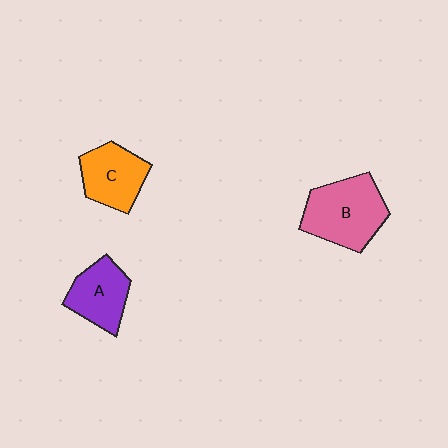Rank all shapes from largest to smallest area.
From largest to smallest: B (pink), C (orange), A (purple).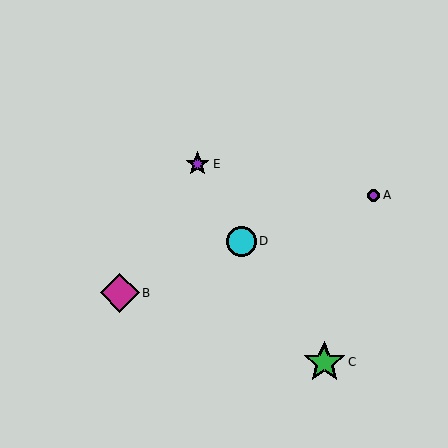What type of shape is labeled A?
Shape A is a purple circle.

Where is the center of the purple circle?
The center of the purple circle is at (374, 195).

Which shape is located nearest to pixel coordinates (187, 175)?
The purple star (labeled E) at (197, 164) is nearest to that location.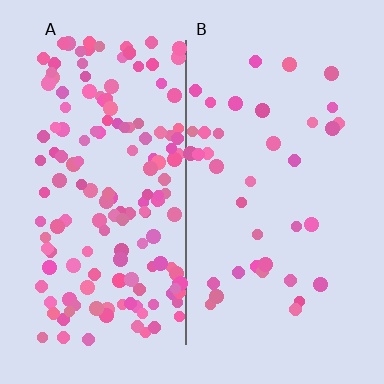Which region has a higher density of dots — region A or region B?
A (the left).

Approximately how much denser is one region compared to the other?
Approximately 4.1× — region A over region B.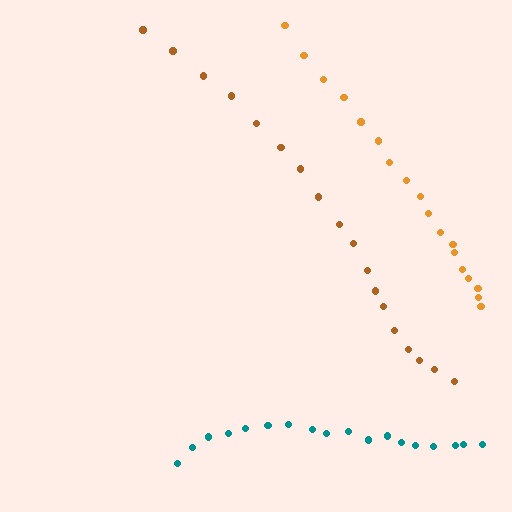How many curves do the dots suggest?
There are 3 distinct paths.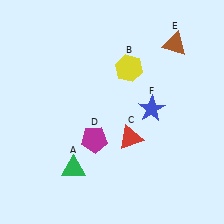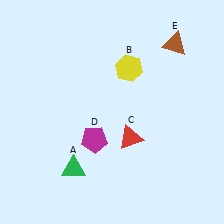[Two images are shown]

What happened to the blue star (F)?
The blue star (F) was removed in Image 2. It was in the top-right area of Image 1.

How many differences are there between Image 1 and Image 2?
There is 1 difference between the two images.